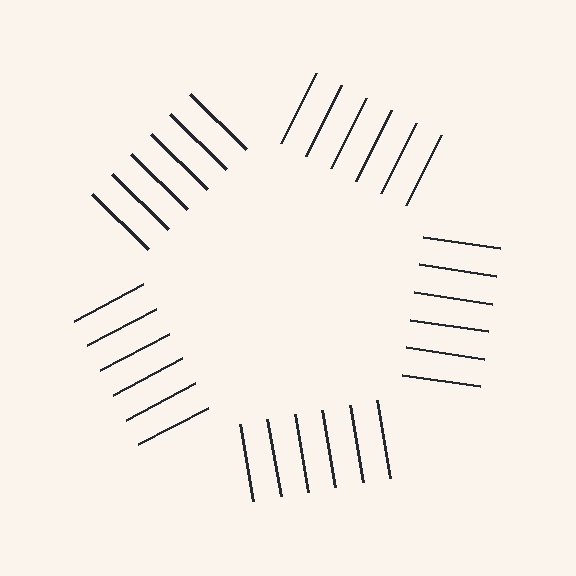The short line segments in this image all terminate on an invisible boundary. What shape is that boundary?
An illusory pentagon — the line segments terminate on its edges but no continuous stroke is drawn.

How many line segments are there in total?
30 — 6 along each of the 5 edges.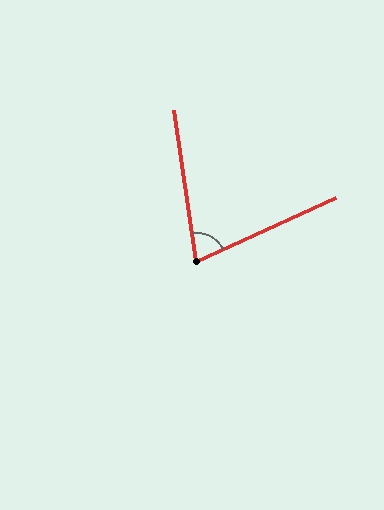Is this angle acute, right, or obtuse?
It is acute.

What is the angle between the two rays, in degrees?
Approximately 74 degrees.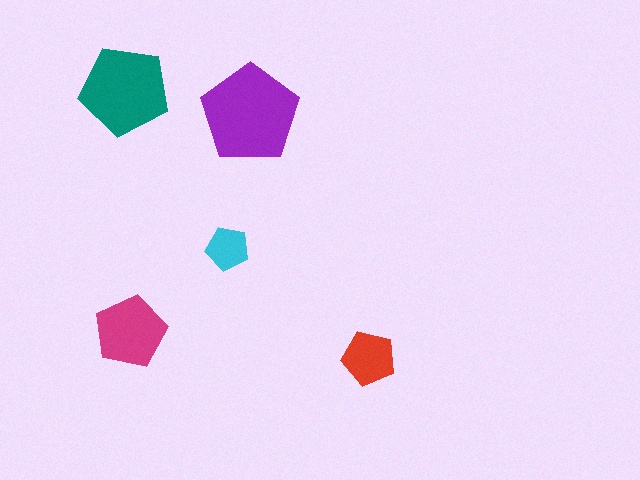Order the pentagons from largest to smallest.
the purple one, the teal one, the magenta one, the red one, the cyan one.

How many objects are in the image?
There are 5 objects in the image.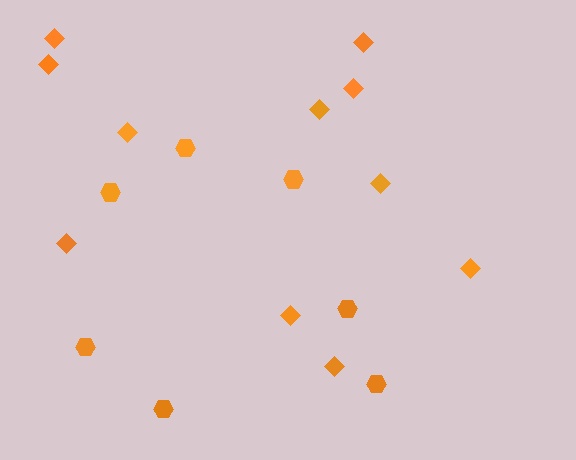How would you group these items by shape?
There are 2 groups: one group of hexagons (7) and one group of diamonds (11).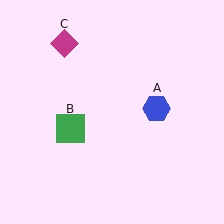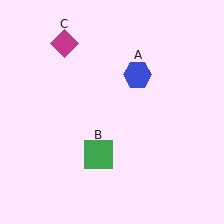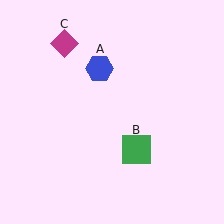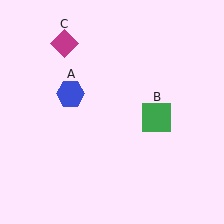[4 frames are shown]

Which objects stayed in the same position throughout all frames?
Magenta diamond (object C) remained stationary.